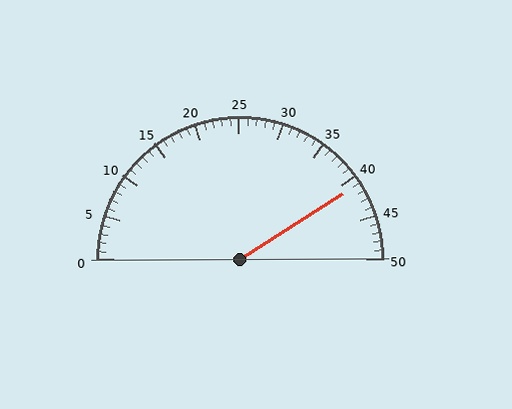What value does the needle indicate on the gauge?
The needle indicates approximately 41.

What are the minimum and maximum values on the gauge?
The gauge ranges from 0 to 50.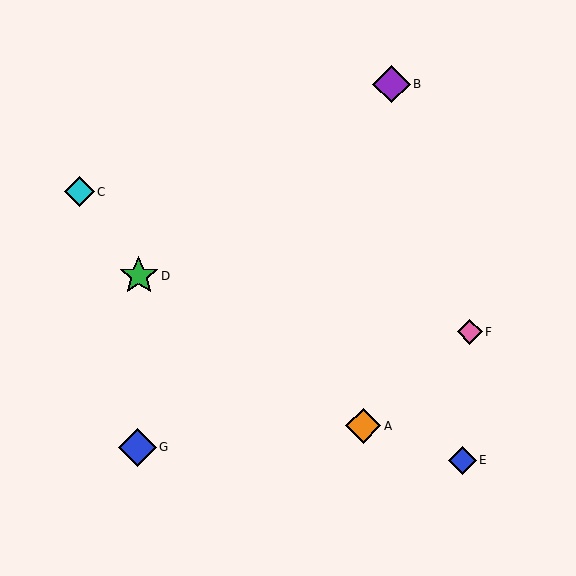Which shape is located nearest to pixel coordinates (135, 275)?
The green star (labeled D) at (139, 276) is nearest to that location.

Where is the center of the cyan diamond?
The center of the cyan diamond is at (79, 192).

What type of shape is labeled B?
Shape B is a purple diamond.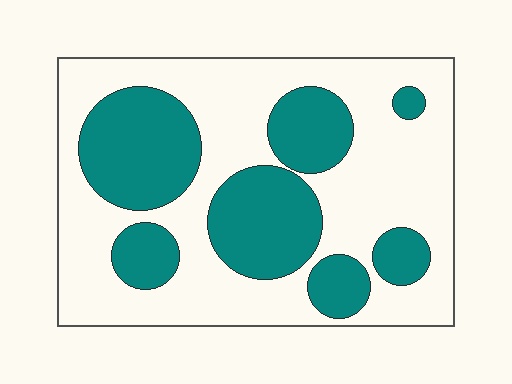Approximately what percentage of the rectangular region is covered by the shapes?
Approximately 35%.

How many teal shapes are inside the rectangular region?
7.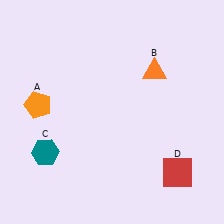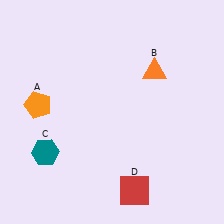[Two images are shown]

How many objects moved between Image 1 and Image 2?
1 object moved between the two images.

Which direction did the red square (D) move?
The red square (D) moved left.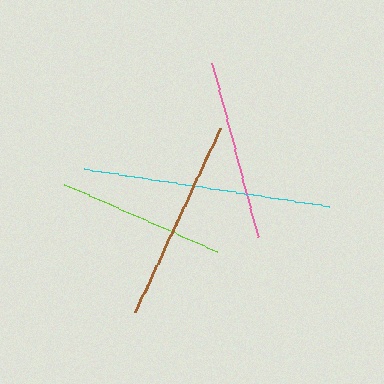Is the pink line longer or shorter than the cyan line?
The cyan line is longer than the pink line.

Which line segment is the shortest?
The lime line is the shortest at approximately 167 pixels.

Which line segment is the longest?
The cyan line is the longest at approximately 248 pixels.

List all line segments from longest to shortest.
From longest to shortest: cyan, brown, pink, lime.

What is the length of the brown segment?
The brown segment is approximately 203 pixels long.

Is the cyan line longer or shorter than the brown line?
The cyan line is longer than the brown line.